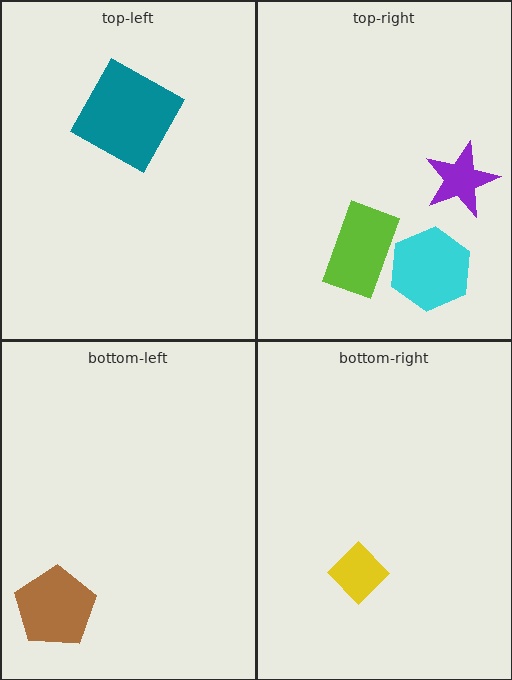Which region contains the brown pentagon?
The bottom-left region.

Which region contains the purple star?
The top-right region.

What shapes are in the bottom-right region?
The yellow diamond.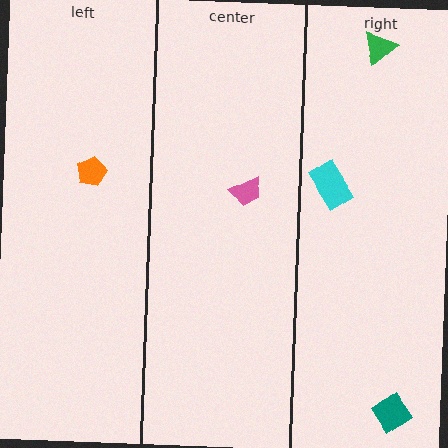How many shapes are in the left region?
1.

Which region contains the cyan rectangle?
The right region.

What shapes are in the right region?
The cyan rectangle, the teal diamond, the green triangle.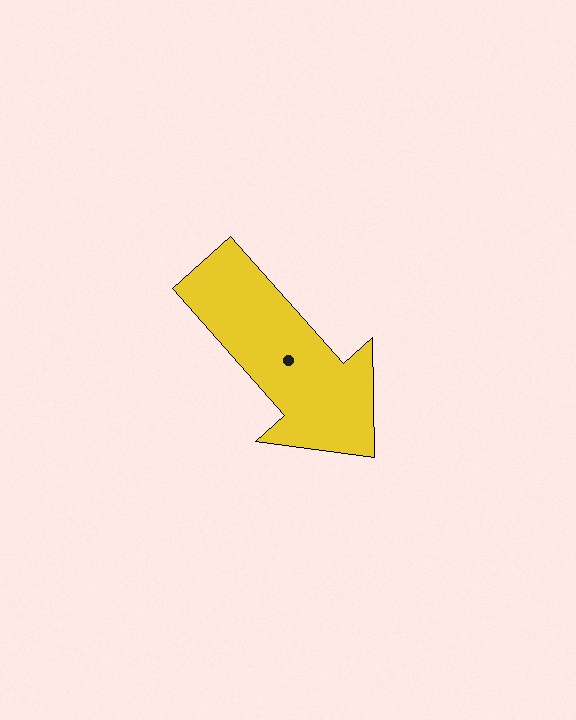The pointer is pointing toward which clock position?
Roughly 5 o'clock.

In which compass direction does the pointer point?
Southeast.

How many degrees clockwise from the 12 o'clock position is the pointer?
Approximately 138 degrees.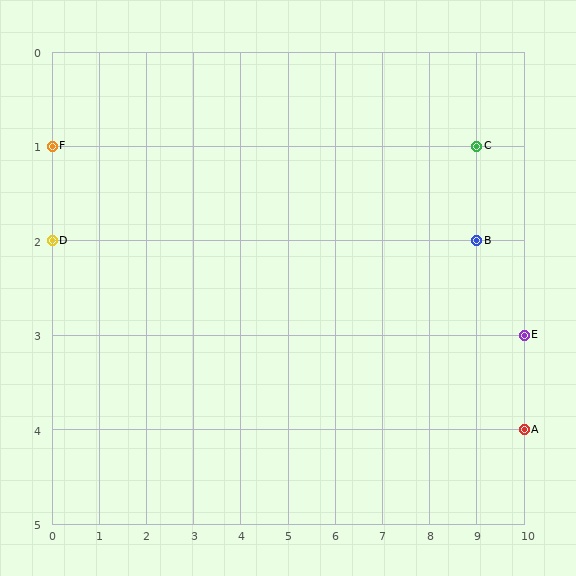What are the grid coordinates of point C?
Point C is at grid coordinates (9, 1).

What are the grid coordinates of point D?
Point D is at grid coordinates (0, 2).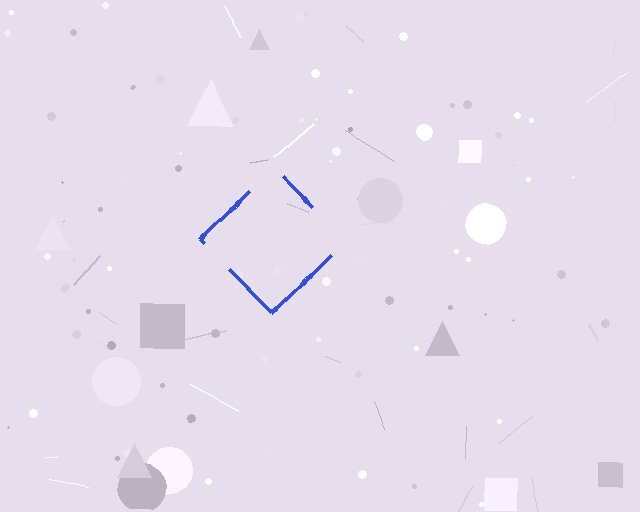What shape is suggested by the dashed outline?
The dashed outline suggests a diamond.